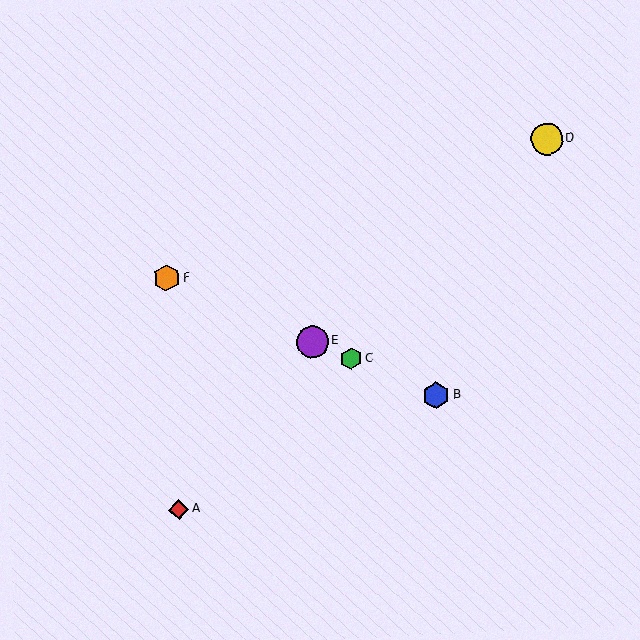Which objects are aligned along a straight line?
Objects B, C, E, F are aligned along a straight line.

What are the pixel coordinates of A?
Object A is at (179, 510).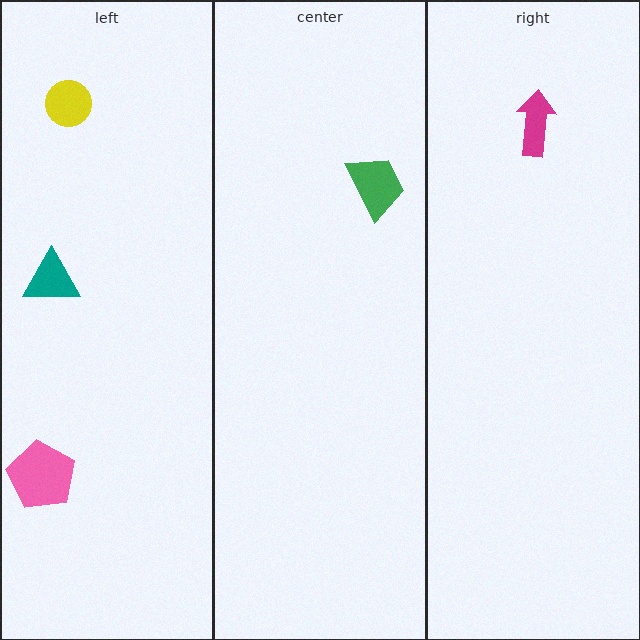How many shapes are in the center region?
1.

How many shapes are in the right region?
1.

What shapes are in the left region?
The yellow circle, the teal triangle, the pink pentagon.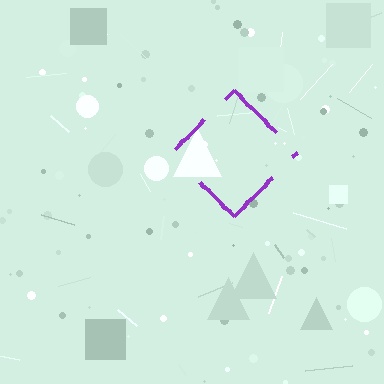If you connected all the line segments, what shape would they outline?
They would outline a diamond.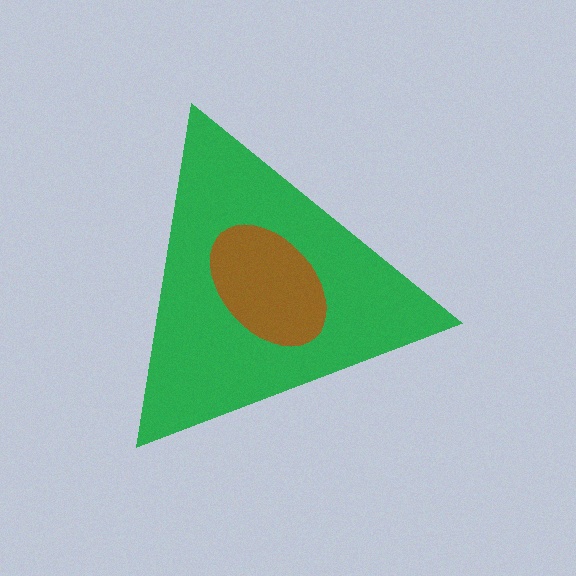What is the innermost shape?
The brown ellipse.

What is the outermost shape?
The green triangle.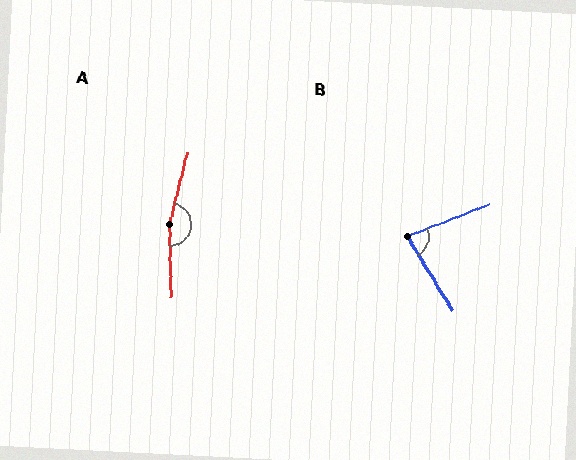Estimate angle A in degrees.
Approximately 165 degrees.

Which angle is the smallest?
B, at approximately 80 degrees.